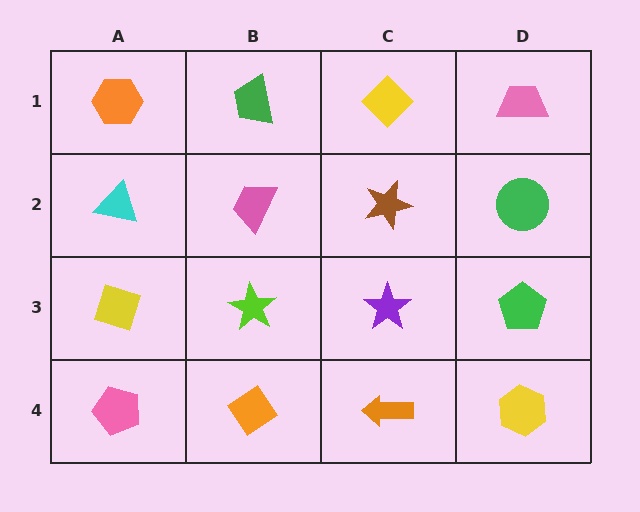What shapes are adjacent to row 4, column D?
A green pentagon (row 3, column D), an orange arrow (row 4, column C).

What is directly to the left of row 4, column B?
A pink pentagon.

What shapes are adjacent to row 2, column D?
A pink trapezoid (row 1, column D), a green pentagon (row 3, column D), a brown star (row 2, column C).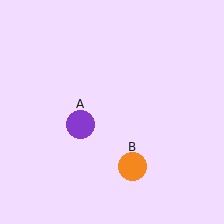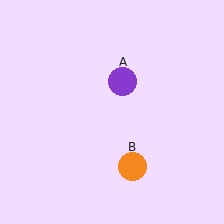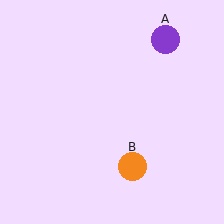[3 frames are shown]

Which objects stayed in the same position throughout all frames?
Orange circle (object B) remained stationary.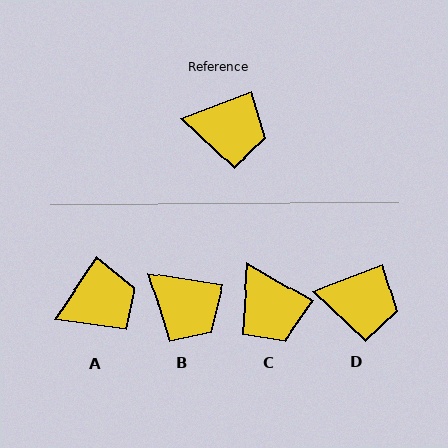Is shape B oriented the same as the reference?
No, it is off by about 30 degrees.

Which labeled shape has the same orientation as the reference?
D.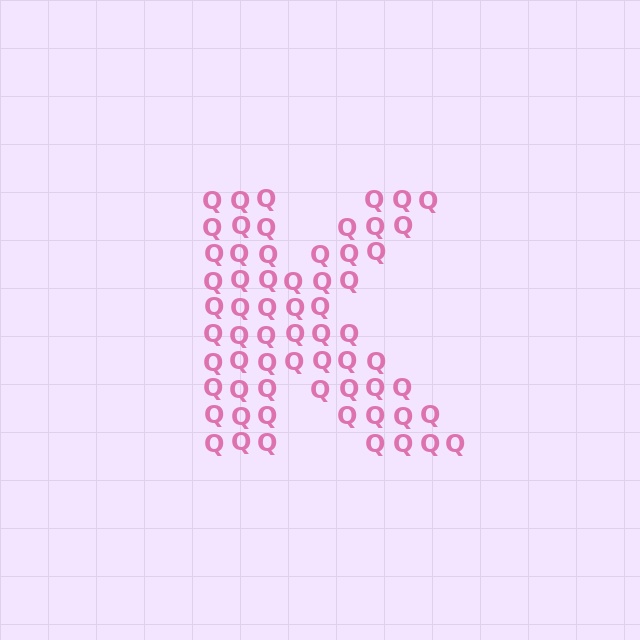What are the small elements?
The small elements are letter Q's.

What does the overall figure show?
The overall figure shows the letter K.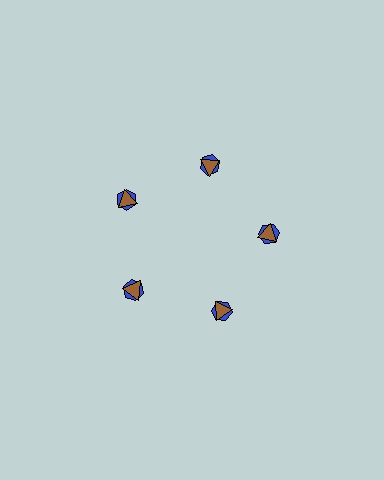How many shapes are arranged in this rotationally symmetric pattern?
There are 10 shapes, arranged in 5 groups of 2.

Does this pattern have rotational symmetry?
Yes, this pattern has 5-fold rotational symmetry. It looks the same after rotating 72 degrees around the center.